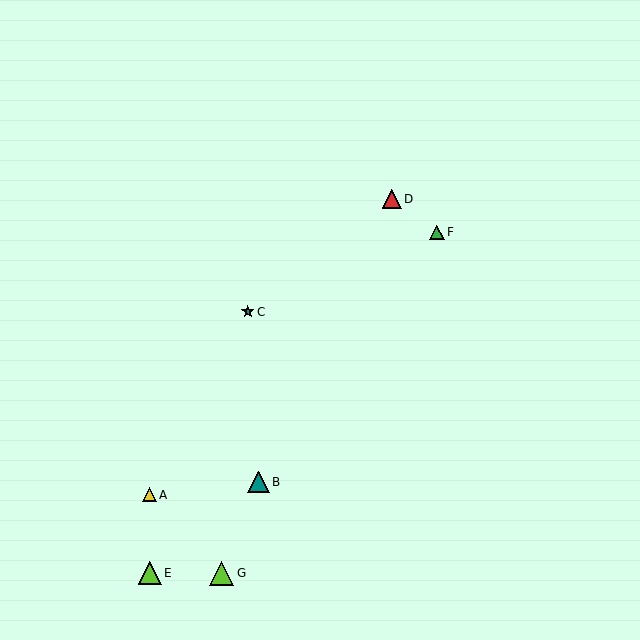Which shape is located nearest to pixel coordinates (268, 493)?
The teal triangle (labeled B) at (259, 482) is nearest to that location.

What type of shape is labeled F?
Shape F is a green triangle.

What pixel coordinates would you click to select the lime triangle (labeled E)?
Click at (150, 573) to select the lime triangle E.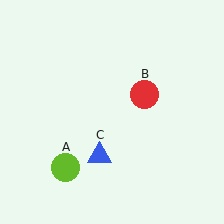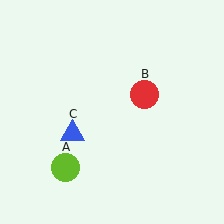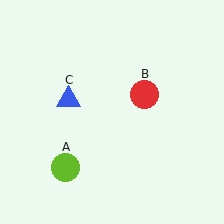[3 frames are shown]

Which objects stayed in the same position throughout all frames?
Lime circle (object A) and red circle (object B) remained stationary.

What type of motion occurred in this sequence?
The blue triangle (object C) rotated clockwise around the center of the scene.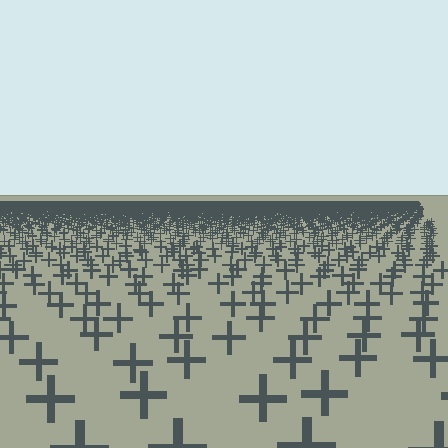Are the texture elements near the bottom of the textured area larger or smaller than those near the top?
Larger. Near the bottom, elements are closer to the viewer and appear at a bigger on-screen size.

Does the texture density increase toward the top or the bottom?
Density increases toward the top.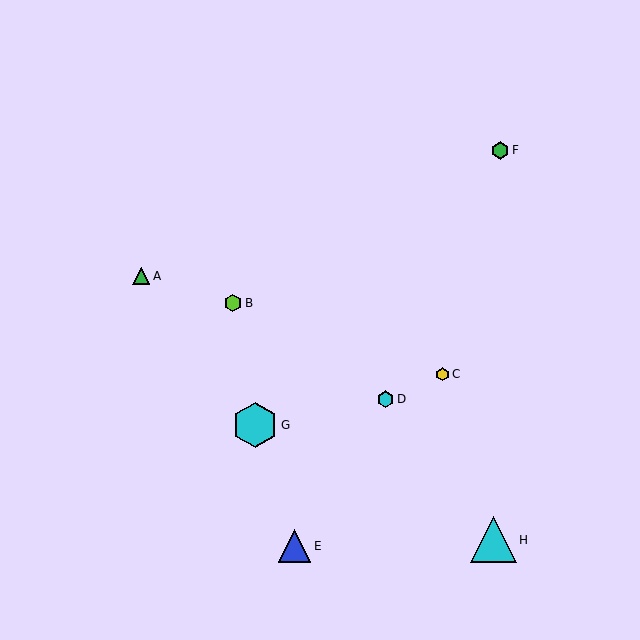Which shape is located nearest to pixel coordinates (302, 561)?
The blue triangle (labeled E) at (294, 546) is nearest to that location.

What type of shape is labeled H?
Shape H is a cyan triangle.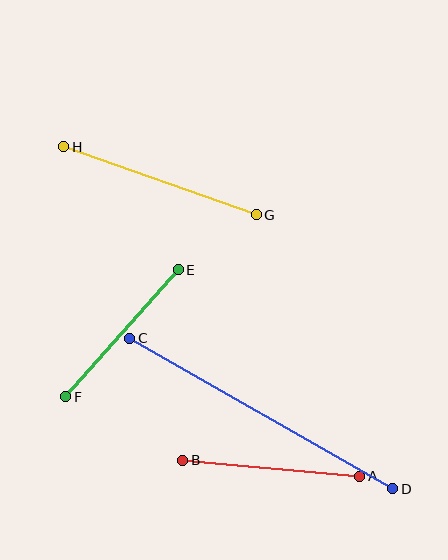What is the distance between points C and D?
The distance is approximately 303 pixels.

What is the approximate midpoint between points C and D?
The midpoint is at approximately (261, 413) pixels.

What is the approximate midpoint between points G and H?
The midpoint is at approximately (160, 181) pixels.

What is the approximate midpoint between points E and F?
The midpoint is at approximately (122, 333) pixels.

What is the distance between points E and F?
The distance is approximately 170 pixels.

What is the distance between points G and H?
The distance is approximately 204 pixels.